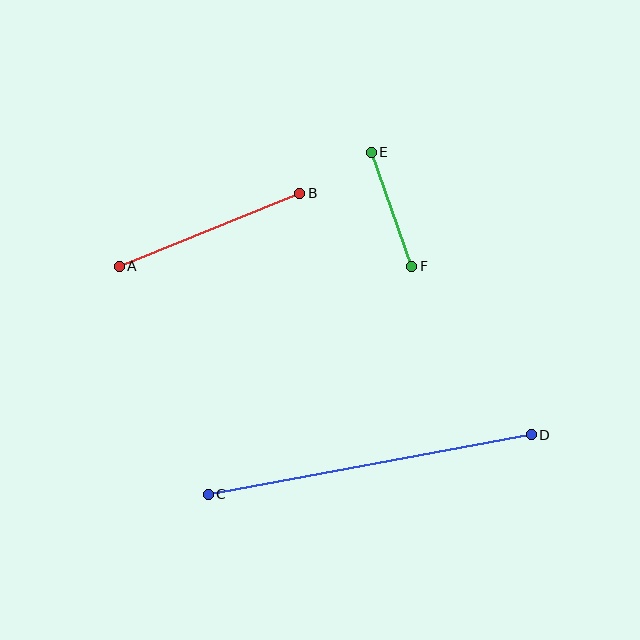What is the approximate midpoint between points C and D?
The midpoint is at approximately (370, 465) pixels.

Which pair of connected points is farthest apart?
Points C and D are farthest apart.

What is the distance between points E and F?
The distance is approximately 121 pixels.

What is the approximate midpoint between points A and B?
The midpoint is at approximately (210, 230) pixels.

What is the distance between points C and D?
The distance is approximately 328 pixels.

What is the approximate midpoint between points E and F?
The midpoint is at approximately (391, 209) pixels.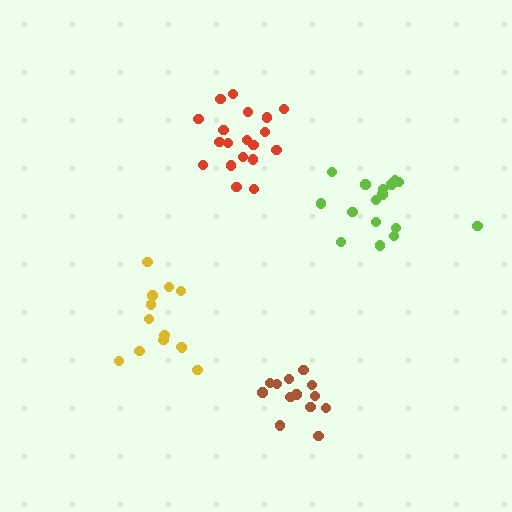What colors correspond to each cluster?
The clusters are colored: yellow, red, brown, lime.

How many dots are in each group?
Group 1: 14 dots, Group 2: 19 dots, Group 3: 13 dots, Group 4: 16 dots (62 total).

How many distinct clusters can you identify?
There are 4 distinct clusters.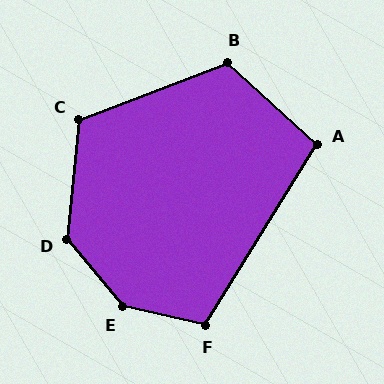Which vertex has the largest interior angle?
E, at approximately 142 degrees.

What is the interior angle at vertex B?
Approximately 116 degrees (obtuse).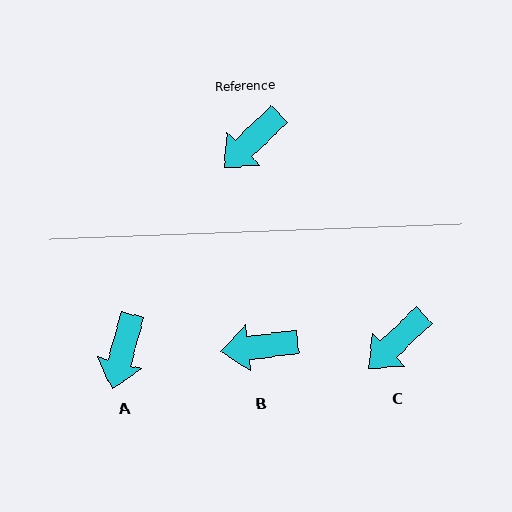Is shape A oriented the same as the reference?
No, it is off by about 31 degrees.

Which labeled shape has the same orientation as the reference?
C.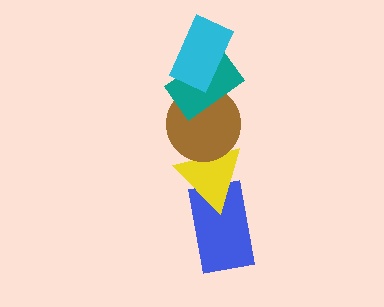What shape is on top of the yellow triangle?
The brown circle is on top of the yellow triangle.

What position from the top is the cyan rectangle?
The cyan rectangle is 1st from the top.